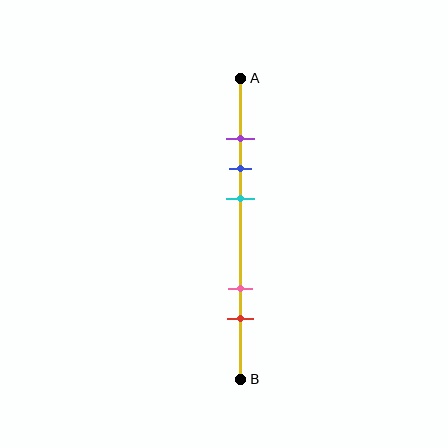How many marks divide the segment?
There are 5 marks dividing the segment.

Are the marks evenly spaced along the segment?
No, the marks are not evenly spaced.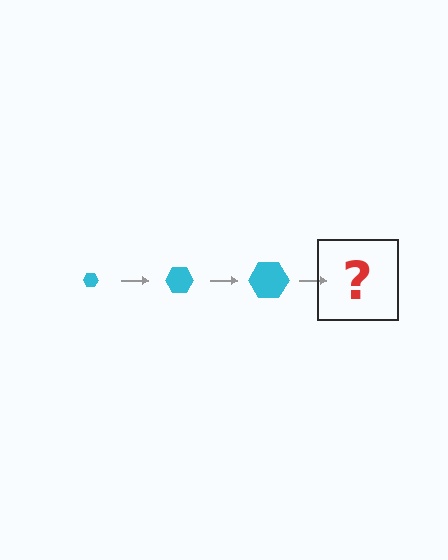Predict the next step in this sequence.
The next step is a cyan hexagon, larger than the previous one.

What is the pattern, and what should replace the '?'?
The pattern is that the hexagon gets progressively larger each step. The '?' should be a cyan hexagon, larger than the previous one.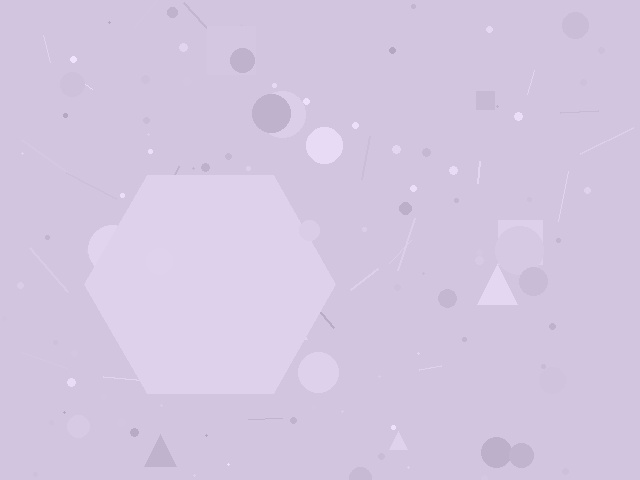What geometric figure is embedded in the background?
A hexagon is embedded in the background.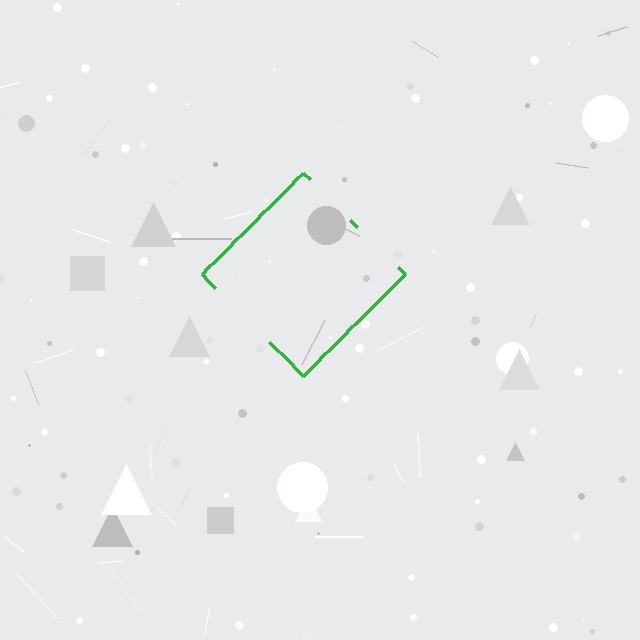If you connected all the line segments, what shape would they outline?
They would outline a diamond.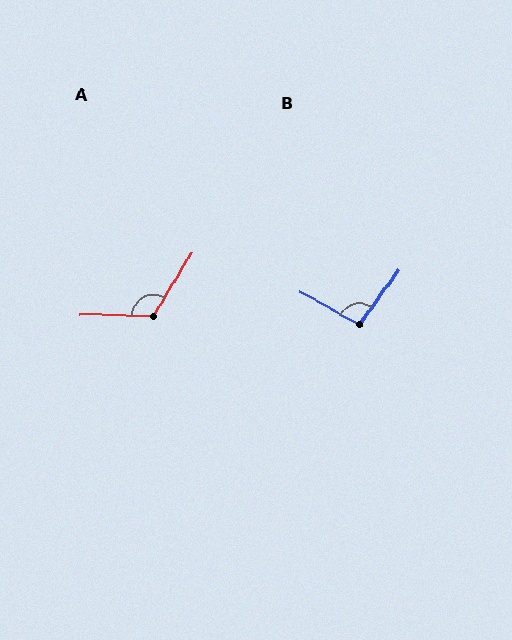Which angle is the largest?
A, at approximately 120 degrees.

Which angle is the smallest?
B, at approximately 97 degrees.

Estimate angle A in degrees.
Approximately 120 degrees.